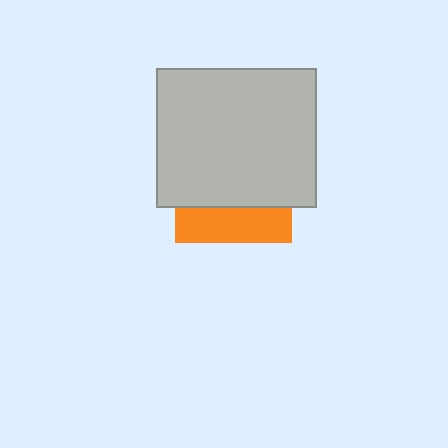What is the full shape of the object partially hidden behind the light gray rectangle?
The partially hidden object is an orange square.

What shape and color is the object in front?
The object in front is a light gray rectangle.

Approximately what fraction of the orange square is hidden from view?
Roughly 69% of the orange square is hidden behind the light gray rectangle.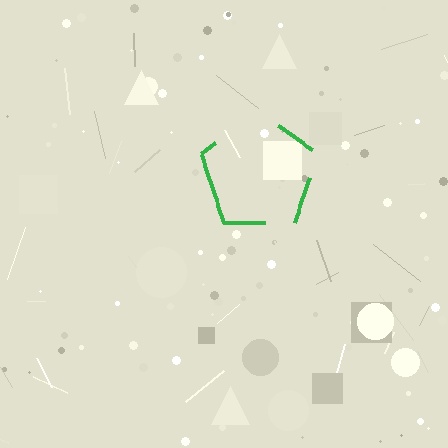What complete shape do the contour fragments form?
The contour fragments form a pentagon.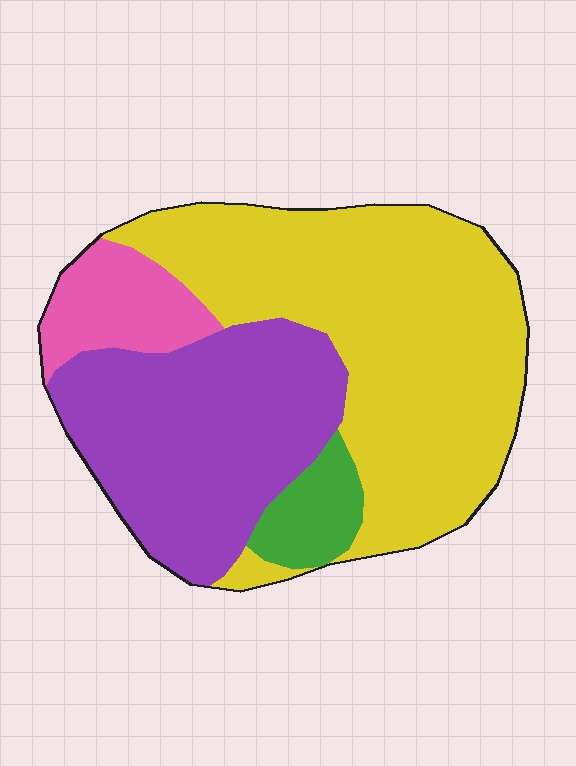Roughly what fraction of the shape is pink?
Pink covers 10% of the shape.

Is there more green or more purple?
Purple.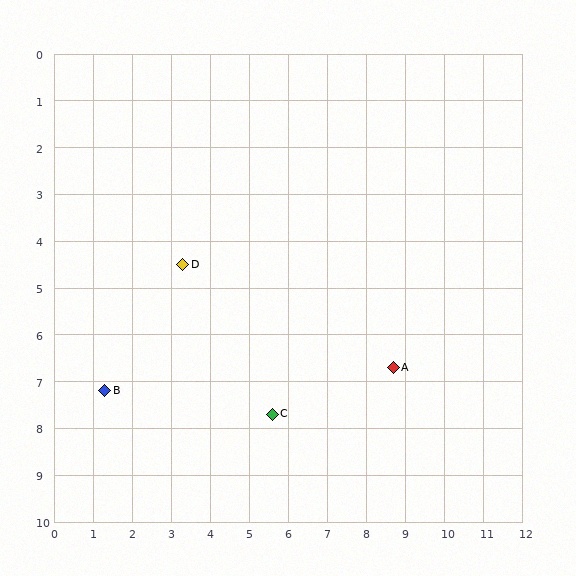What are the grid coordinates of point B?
Point B is at approximately (1.3, 7.2).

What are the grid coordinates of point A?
Point A is at approximately (8.7, 6.7).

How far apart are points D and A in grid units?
Points D and A are about 5.8 grid units apart.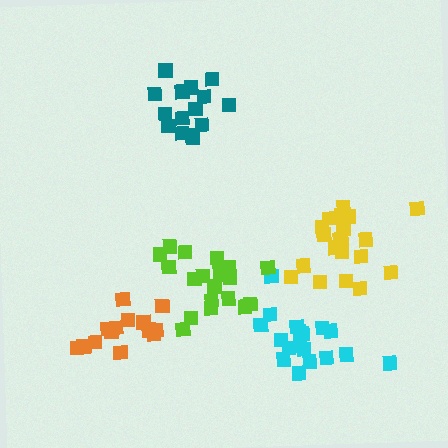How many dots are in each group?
Group 1: 15 dots, Group 2: 18 dots, Group 3: 15 dots, Group 4: 20 dots, Group 5: 20 dots (88 total).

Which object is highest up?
The teal cluster is topmost.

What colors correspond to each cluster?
The clusters are colored: teal, cyan, orange, yellow, lime.